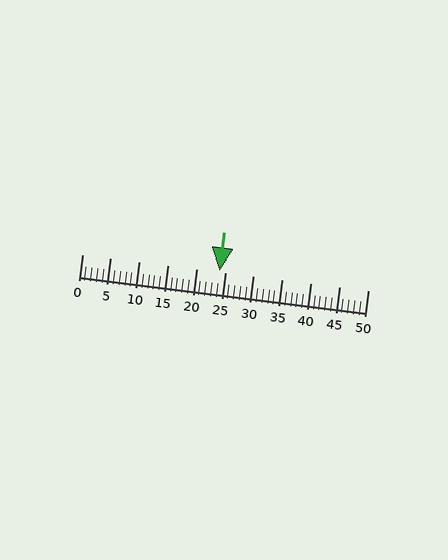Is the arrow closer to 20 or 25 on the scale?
The arrow is closer to 25.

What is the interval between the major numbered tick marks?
The major tick marks are spaced 5 units apart.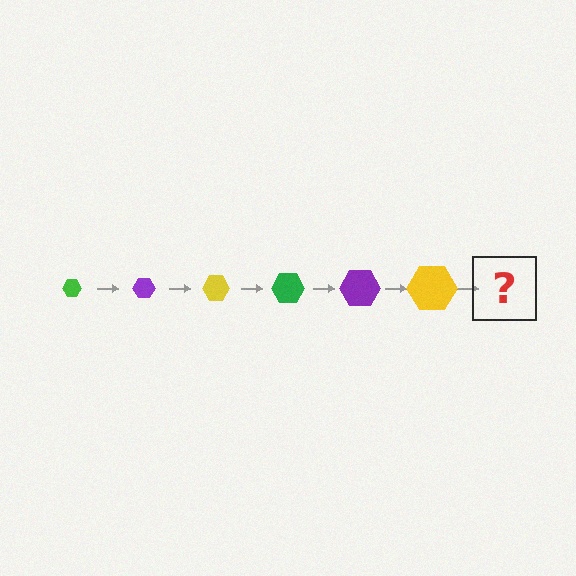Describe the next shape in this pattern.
It should be a green hexagon, larger than the previous one.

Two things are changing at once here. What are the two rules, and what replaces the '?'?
The two rules are that the hexagon grows larger each step and the color cycles through green, purple, and yellow. The '?' should be a green hexagon, larger than the previous one.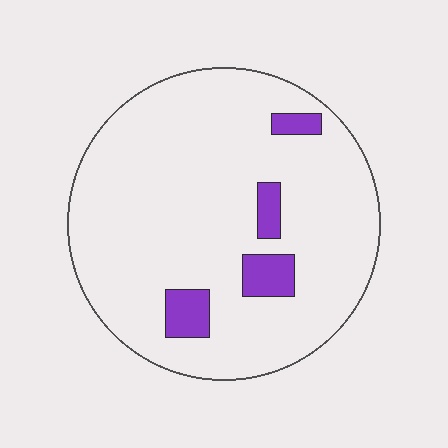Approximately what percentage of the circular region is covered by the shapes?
Approximately 10%.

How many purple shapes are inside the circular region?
4.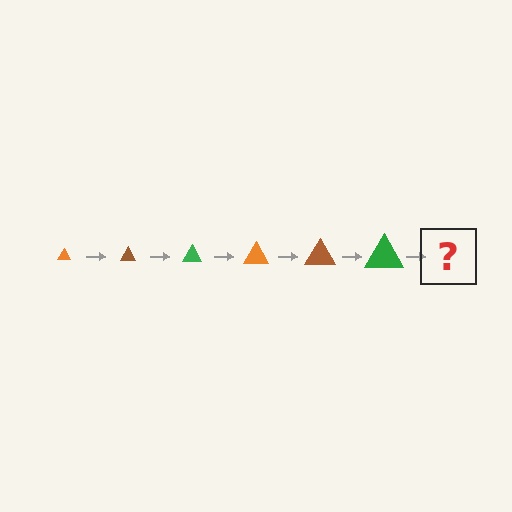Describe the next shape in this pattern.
It should be an orange triangle, larger than the previous one.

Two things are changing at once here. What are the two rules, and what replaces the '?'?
The two rules are that the triangle grows larger each step and the color cycles through orange, brown, and green. The '?' should be an orange triangle, larger than the previous one.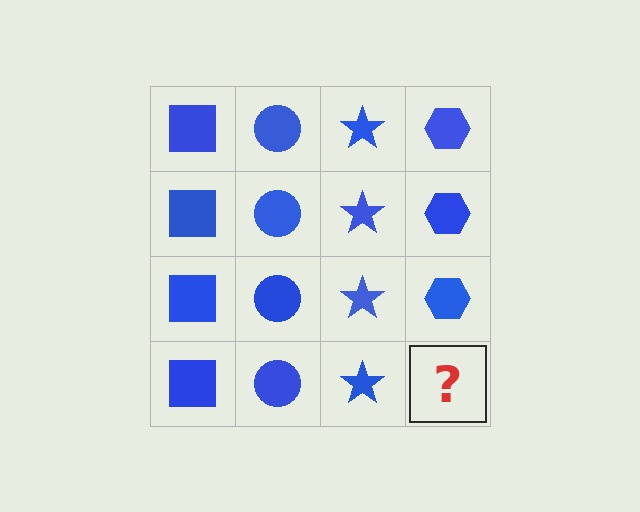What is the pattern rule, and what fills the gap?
The rule is that each column has a consistent shape. The gap should be filled with a blue hexagon.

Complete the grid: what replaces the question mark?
The question mark should be replaced with a blue hexagon.